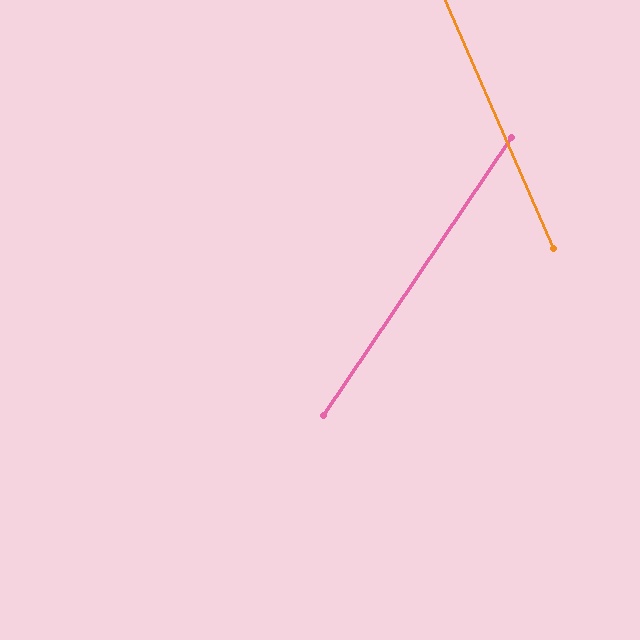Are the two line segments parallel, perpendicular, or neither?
Neither parallel nor perpendicular — they differ by about 57°.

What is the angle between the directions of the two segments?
Approximately 57 degrees.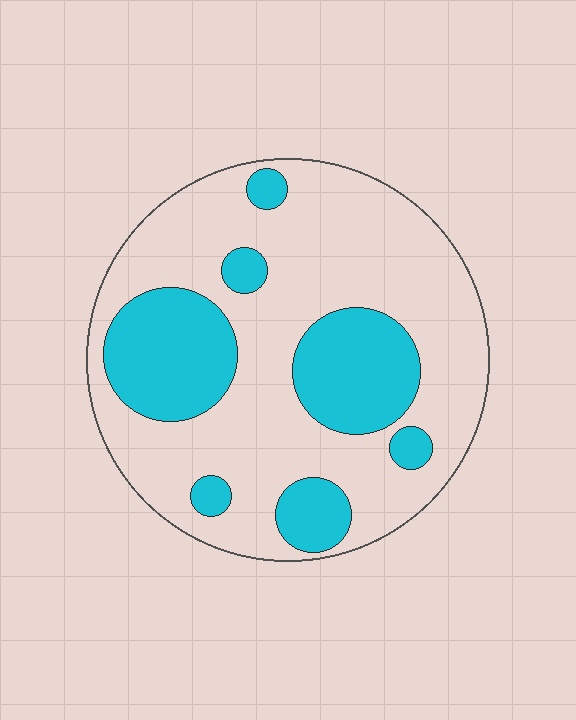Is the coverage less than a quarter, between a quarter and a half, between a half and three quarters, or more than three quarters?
Between a quarter and a half.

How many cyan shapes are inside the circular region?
7.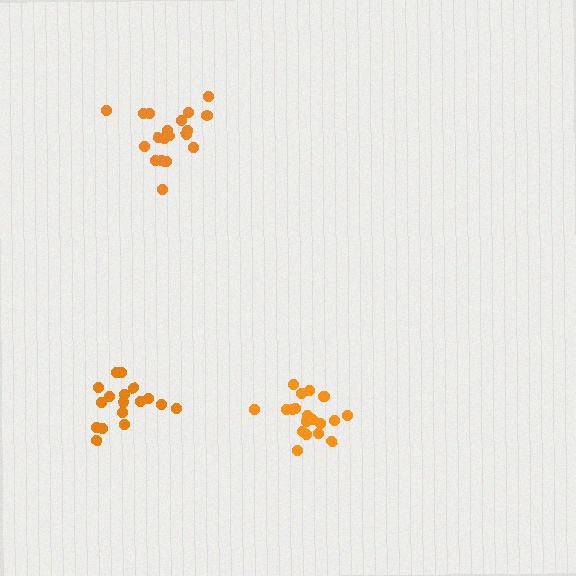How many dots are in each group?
Group 1: 20 dots, Group 2: 17 dots, Group 3: 20 dots (57 total).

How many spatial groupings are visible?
There are 3 spatial groupings.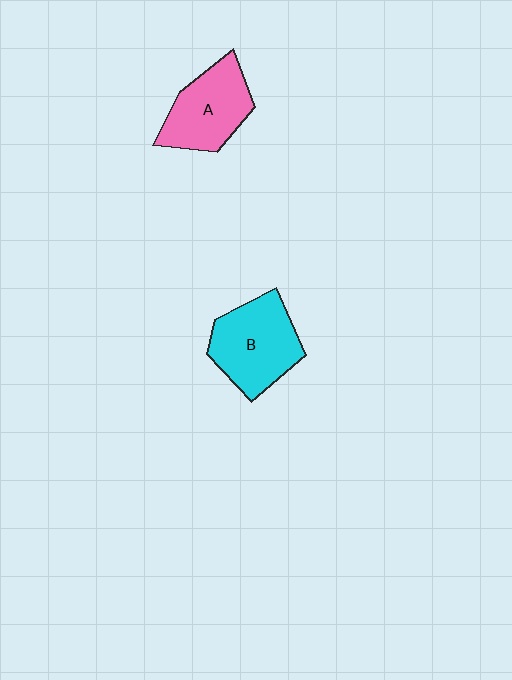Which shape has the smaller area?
Shape A (pink).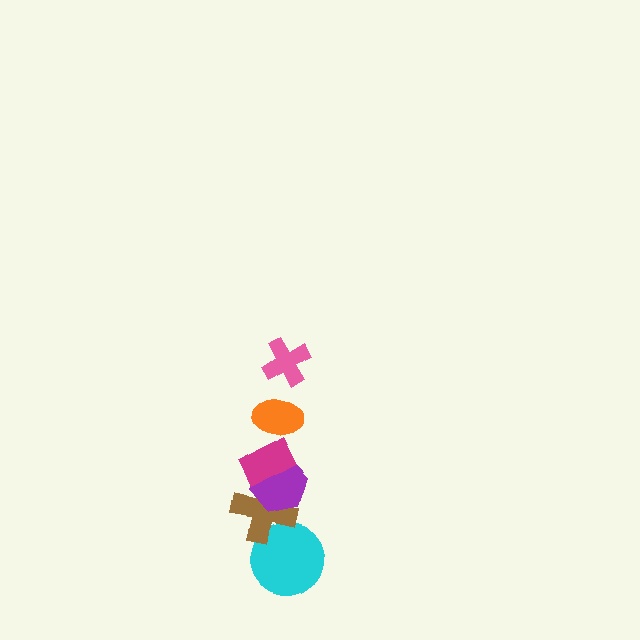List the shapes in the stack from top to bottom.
From top to bottom: the pink cross, the orange ellipse, the magenta rectangle, the purple hexagon, the brown cross, the cyan circle.